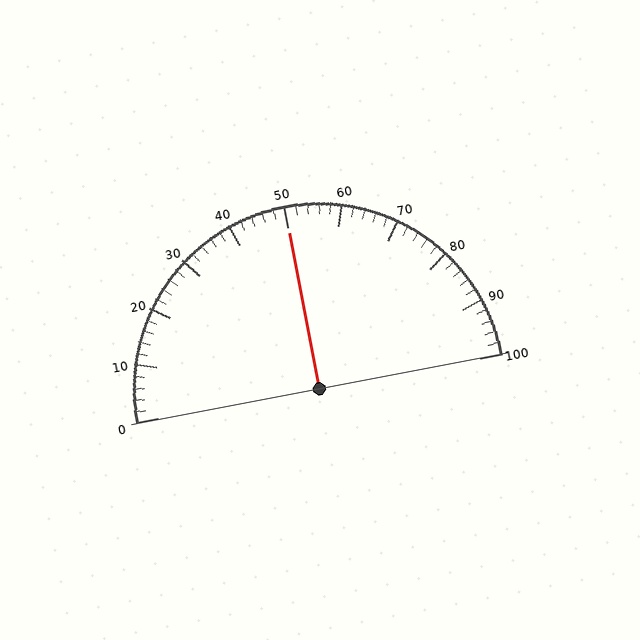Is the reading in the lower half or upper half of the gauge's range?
The reading is in the upper half of the range (0 to 100).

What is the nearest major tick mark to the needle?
The nearest major tick mark is 50.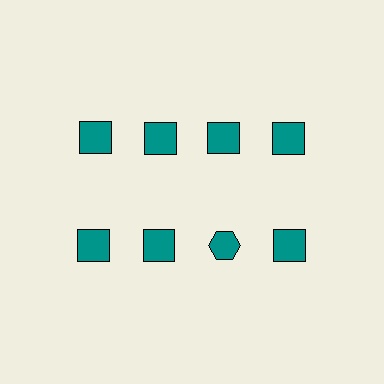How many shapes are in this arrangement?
There are 8 shapes arranged in a grid pattern.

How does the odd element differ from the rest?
It has a different shape: hexagon instead of square.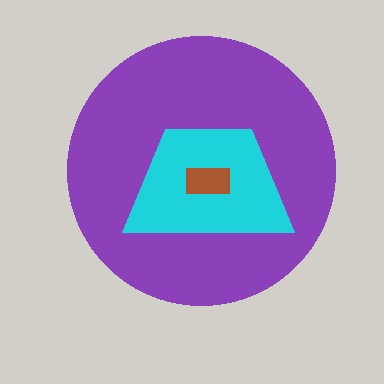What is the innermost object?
The brown rectangle.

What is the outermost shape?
The purple circle.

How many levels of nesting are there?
3.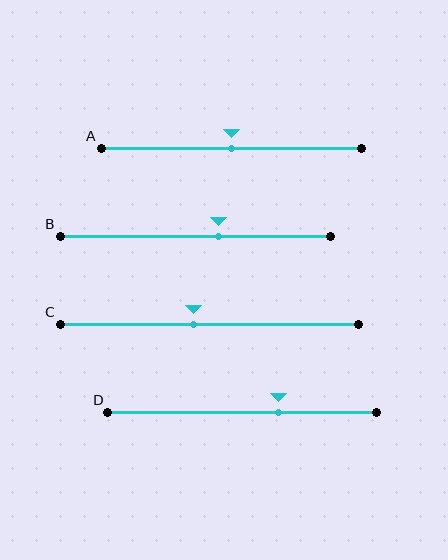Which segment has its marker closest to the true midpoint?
Segment A has its marker closest to the true midpoint.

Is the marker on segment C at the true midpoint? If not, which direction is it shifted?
No, the marker on segment C is shifted to the left by about 5% of the segment length.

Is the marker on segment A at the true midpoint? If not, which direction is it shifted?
Yes, the marker on segment A is at the true midpoint.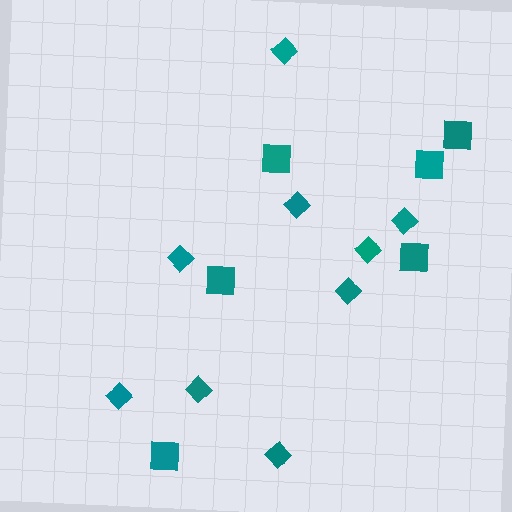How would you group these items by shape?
There are 2 groups: one group of diamonds (9) and one group of squares (6).